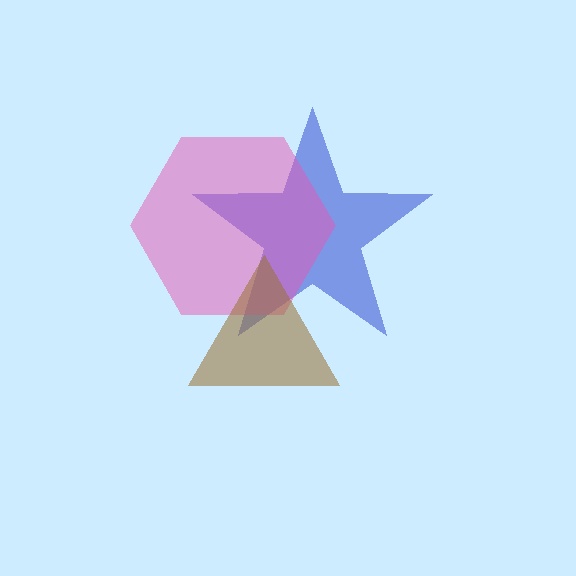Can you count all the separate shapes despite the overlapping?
Yes, there are 3 separate shapes.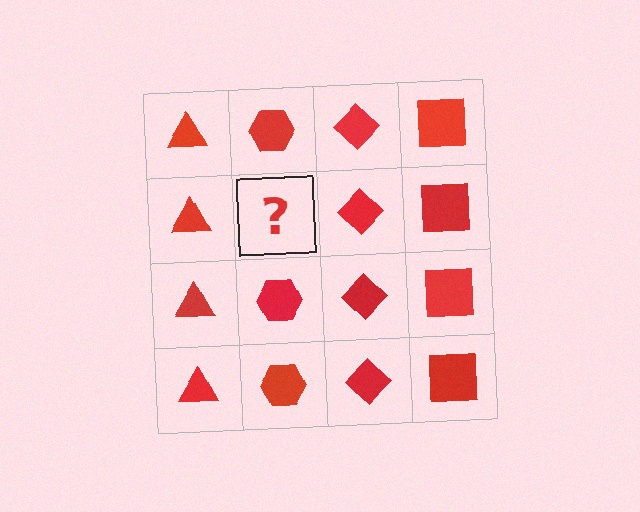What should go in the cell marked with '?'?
The missing cell should contain a red hexagon.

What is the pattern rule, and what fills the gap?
The rule is that each column has a consistent shape. The gap should be filled with a red hexagon.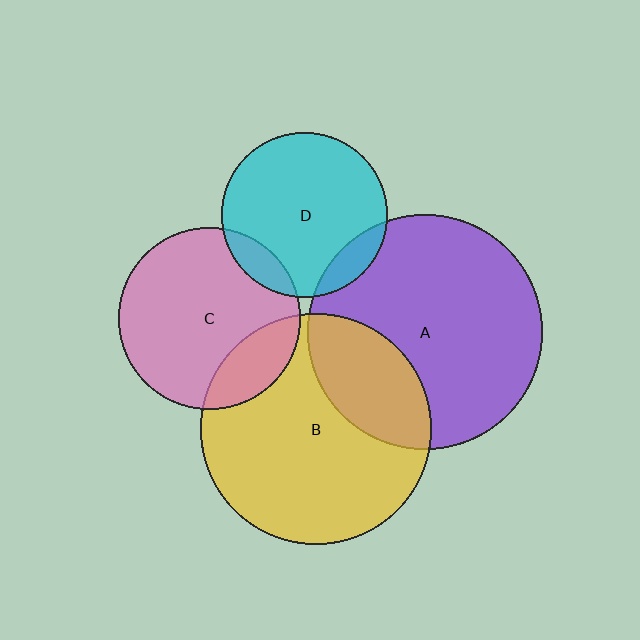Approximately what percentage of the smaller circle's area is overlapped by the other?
Approximately 10%.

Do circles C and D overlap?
Yes.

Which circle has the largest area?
Circle A (purple).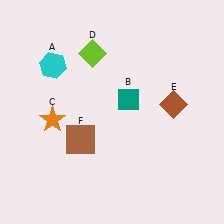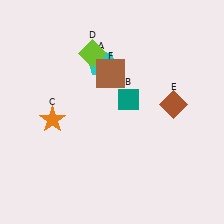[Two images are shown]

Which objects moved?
The objects that moved are: the cyan hexagon (A), the brown square (F).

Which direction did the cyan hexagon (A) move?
The cyan hexagon (A) moved right.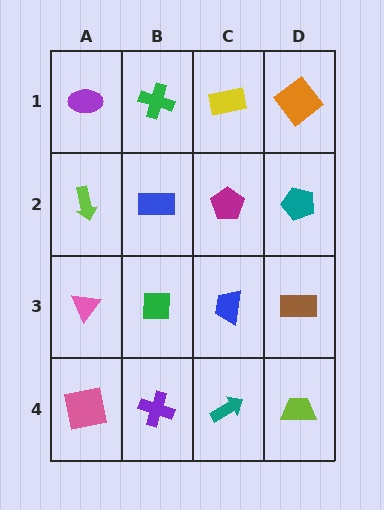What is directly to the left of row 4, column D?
A teal arrow.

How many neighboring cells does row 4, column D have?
2.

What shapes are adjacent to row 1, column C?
A magenta pentagon (row 2, column C), a green cross (row 1, column B), an orange diamond (row 1, column D).